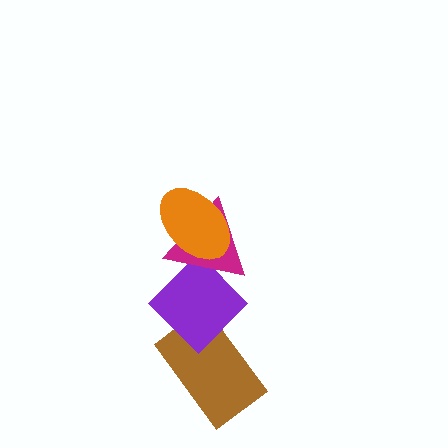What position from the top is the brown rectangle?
The brown rectangle is 4th from the top.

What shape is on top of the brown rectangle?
The purple diamond is on top of the brown rectangle.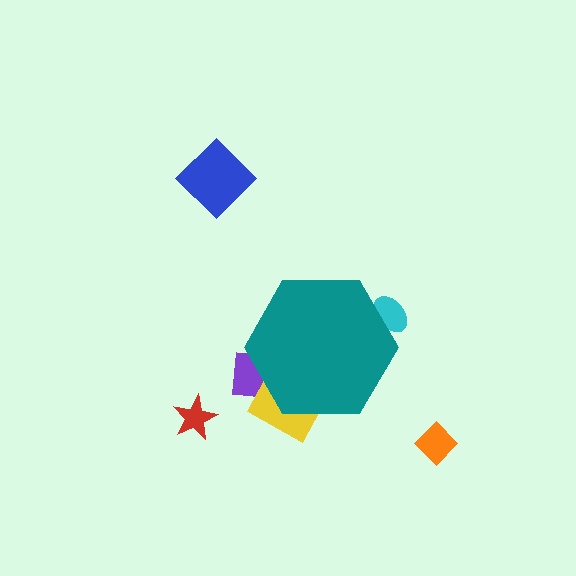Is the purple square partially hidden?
Yes, the purple square is partially hidden behind the teal hexagon.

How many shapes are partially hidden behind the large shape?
3 shapes are partially hidden.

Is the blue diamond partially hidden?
No, the blue diamond is fully visible.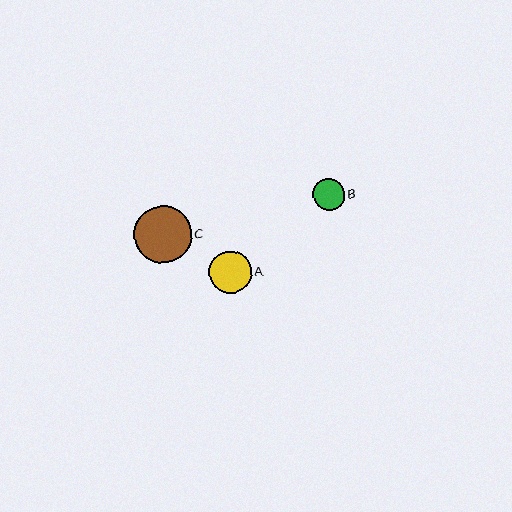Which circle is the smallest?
Circle B is the smallest with a size of approximately 32 pixels.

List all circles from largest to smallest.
From largest to smallest: C, A, B.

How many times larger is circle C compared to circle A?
Circle C is approximately 1.4 times the size of circle A.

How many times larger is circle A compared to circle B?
Circle A is approximately 1.3 times the size of circle B.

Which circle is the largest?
Circle C is the largest with a size of approximately 58 pixels.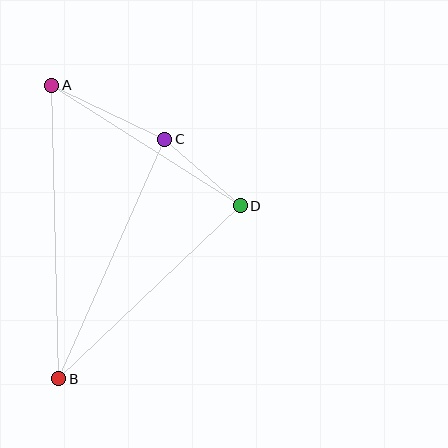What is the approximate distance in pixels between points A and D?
The distance between A and D is approximately 223 pixels.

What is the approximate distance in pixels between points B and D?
The distance between B and D is approximately 251 pixels.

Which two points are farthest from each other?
Points A and B are farthest from each other.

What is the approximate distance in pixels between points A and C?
The distance between A and C is approximately 125 pixels.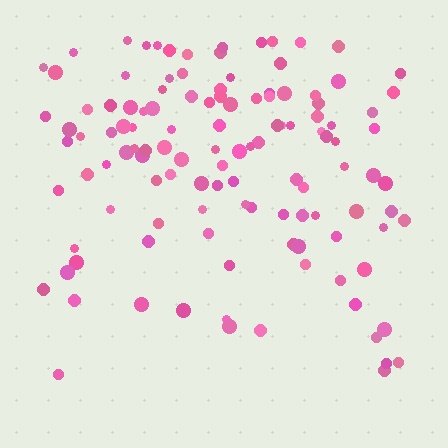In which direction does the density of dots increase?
From bottom to top, with the top side densest.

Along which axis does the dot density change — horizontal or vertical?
Vertical.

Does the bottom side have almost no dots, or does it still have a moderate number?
Still a moderate number, just noticeably fewer than the top.